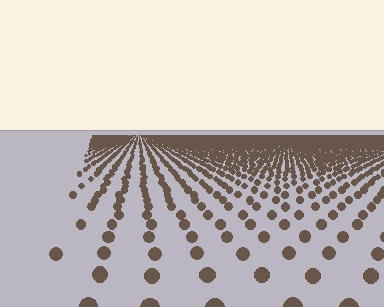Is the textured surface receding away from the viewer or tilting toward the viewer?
The surface is receding away from the viewer. Texture elements get smaller and denser toward the top.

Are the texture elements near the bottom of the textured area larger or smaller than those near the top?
Larger. Near the bottom, elements are closer to the viewer and appear at a bigger on-screen size.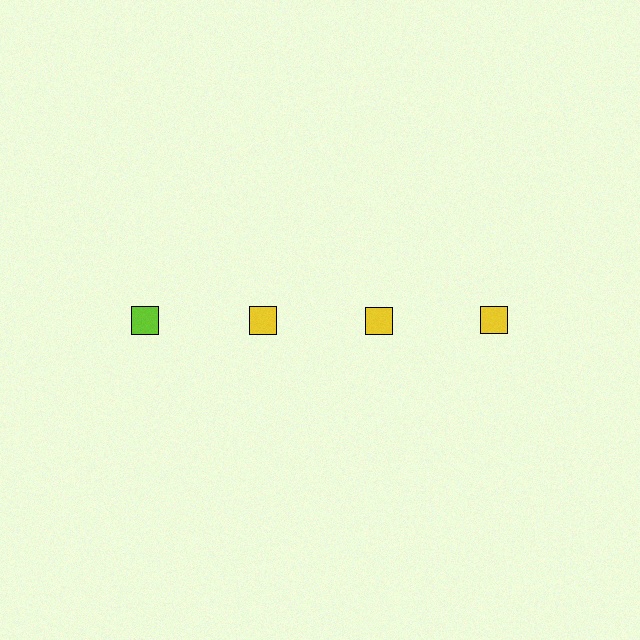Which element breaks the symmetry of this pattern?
The lime square in the top row, leftmost column breaks the symmetry. All other shapes are yellow squares.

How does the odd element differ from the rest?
It has a different color: lime instead of yellow.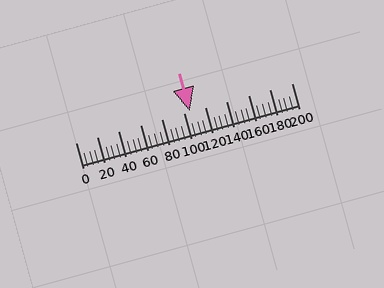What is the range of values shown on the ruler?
The ruler shows values from 0 to 200.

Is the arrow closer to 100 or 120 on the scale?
The arrow is closer to 100.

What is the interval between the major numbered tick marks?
The major tick marks are spaced 20 units apart.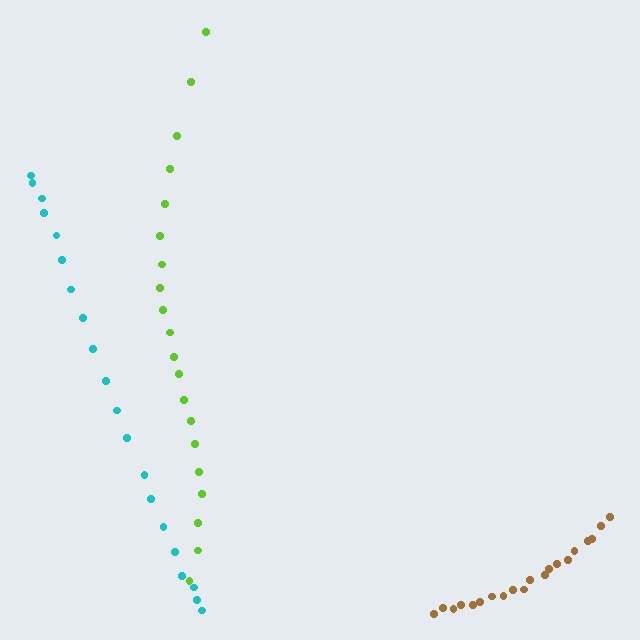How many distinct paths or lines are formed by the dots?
There are 3 distinct paths.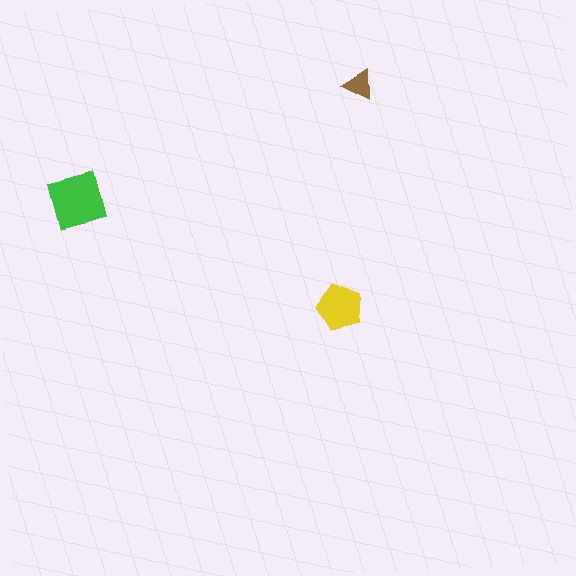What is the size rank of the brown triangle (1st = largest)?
3rd.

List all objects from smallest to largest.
The brown triangle, the yellow pentagon, the green square.